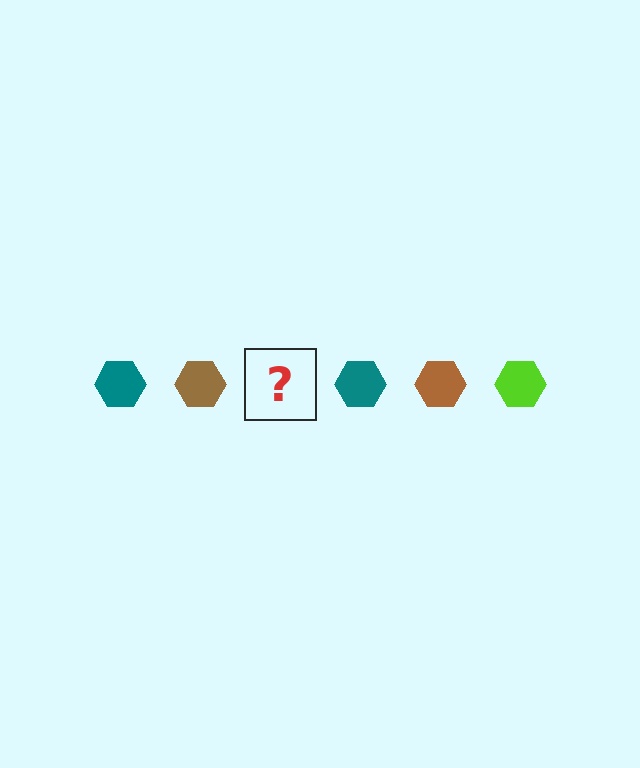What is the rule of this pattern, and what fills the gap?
The rule is that the pattern cycles through teal, brown, lime hexagons. The gap should be filled with a lime hexagon.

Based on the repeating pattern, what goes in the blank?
The blank should be a lime hexagon.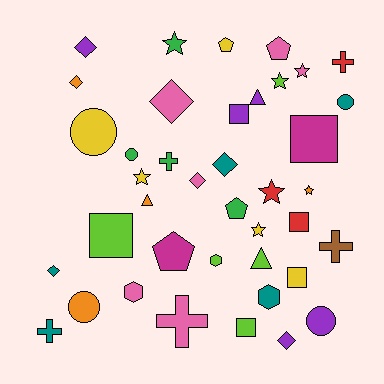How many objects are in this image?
There are 40 objects.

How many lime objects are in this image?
There are 5 lime objects.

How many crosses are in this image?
There are 5 crosses.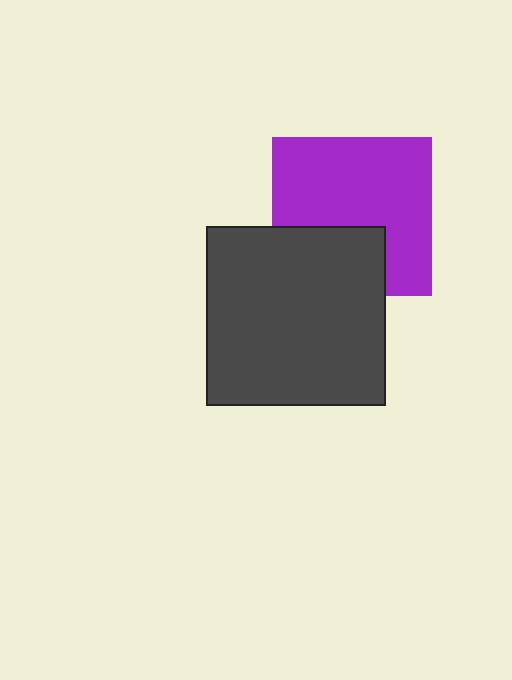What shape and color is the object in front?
The object in front is a dark gray square.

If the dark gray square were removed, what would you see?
You would see the complete purple square.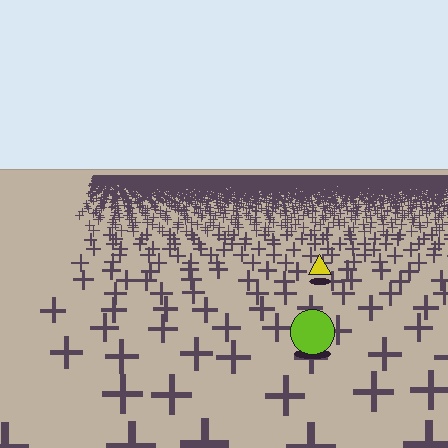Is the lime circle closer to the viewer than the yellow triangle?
Yes. The lime circle is closer — you can tell from the texture gradient: the ground texture is coarser near it.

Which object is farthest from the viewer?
The yellow triangle is farthest from the viewer. It appears smaller and the ground texture around it is denser.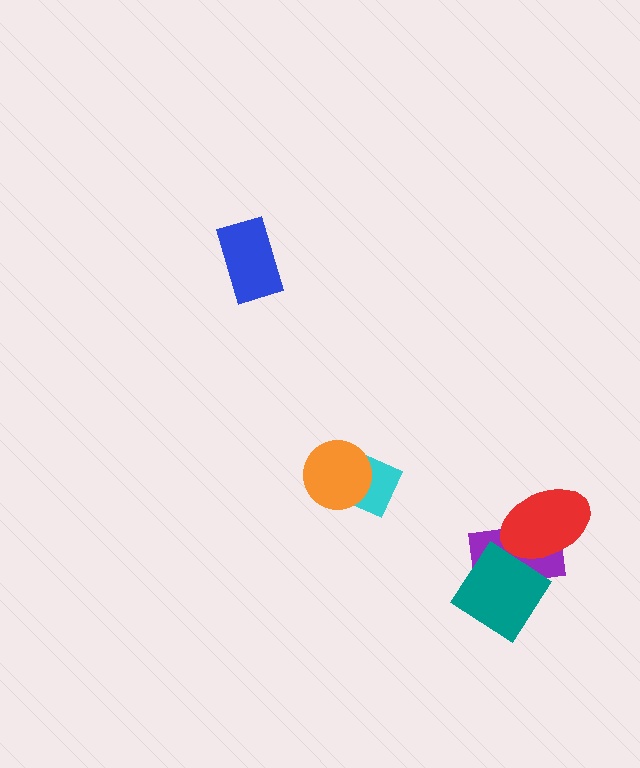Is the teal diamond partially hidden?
No, no other shape covers it.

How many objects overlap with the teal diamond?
1 object overlaps with the teal diamond.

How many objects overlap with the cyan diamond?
1 object overlaps with the cyan diamond.